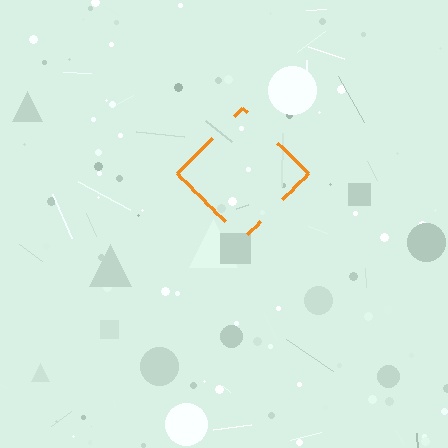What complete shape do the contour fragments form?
The contour fragments form a diamond.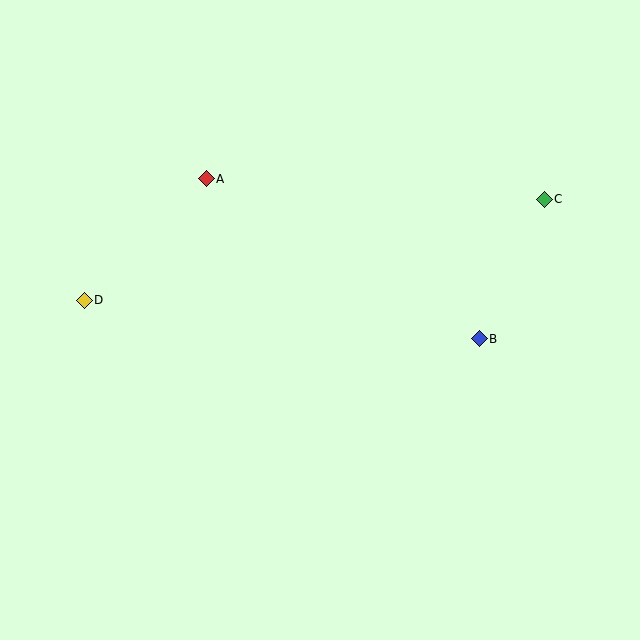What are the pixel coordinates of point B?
Point B is at (479, 339).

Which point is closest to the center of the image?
Point B at (479, 339) is closest to the center.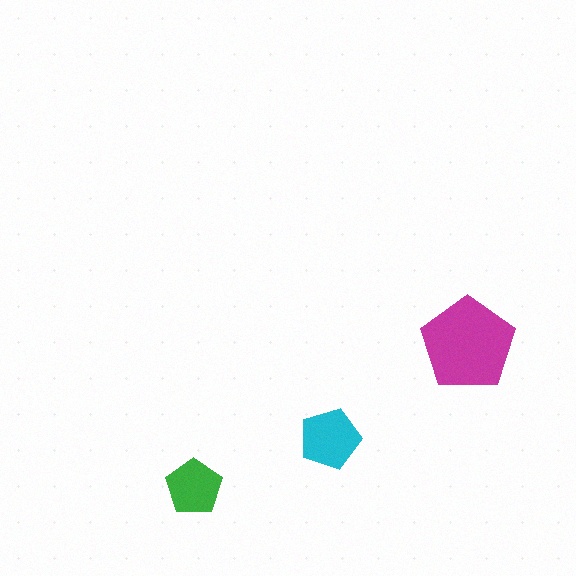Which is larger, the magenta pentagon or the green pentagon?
The magenta one.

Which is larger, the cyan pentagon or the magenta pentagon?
The magenta one.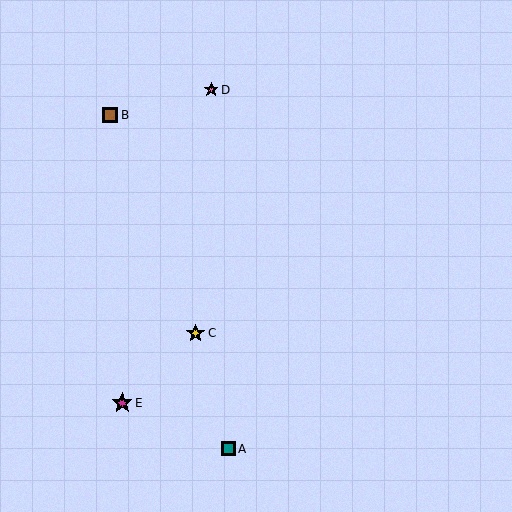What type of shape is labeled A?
Shape A is a teal square.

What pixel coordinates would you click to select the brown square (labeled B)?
Click at (110, 115) to select the brown square B.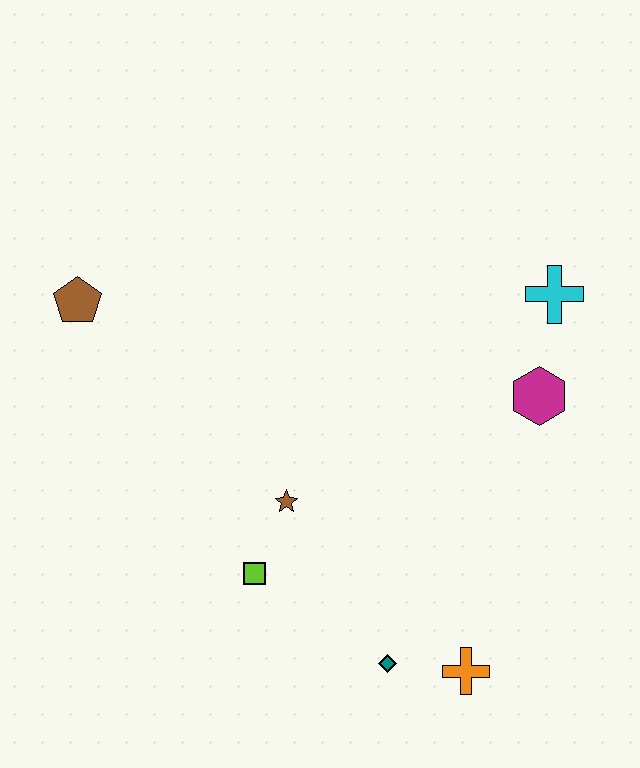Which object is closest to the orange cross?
The teal diamond is closest to the orange cross.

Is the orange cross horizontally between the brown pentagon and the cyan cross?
Yes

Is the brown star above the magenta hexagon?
No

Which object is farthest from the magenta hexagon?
The brown pentagon is farthest from the magenta hexagon.